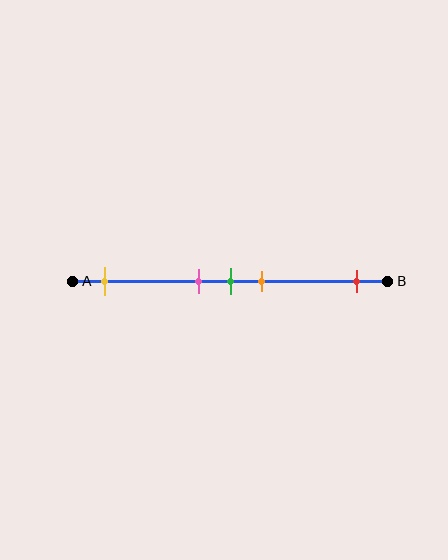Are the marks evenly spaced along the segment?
No, the marks are not evenly spaced.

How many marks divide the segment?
There are 5 marks dividing the segment.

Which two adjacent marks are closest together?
The pink and green marks are the closest adjacent pair.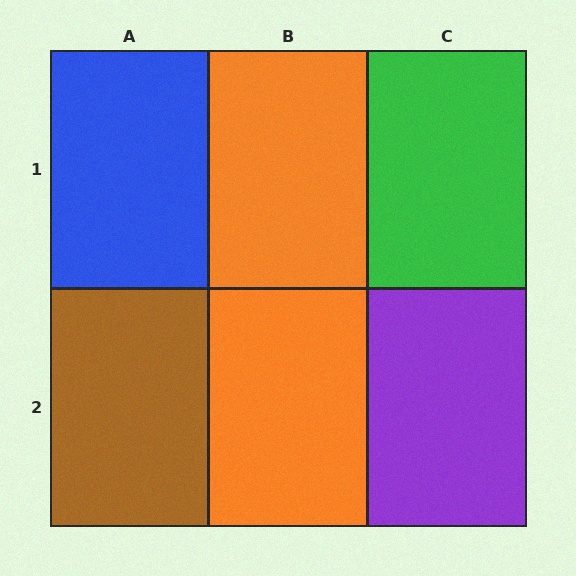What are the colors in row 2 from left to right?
Brown, orange, purple.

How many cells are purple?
1 cell is purple.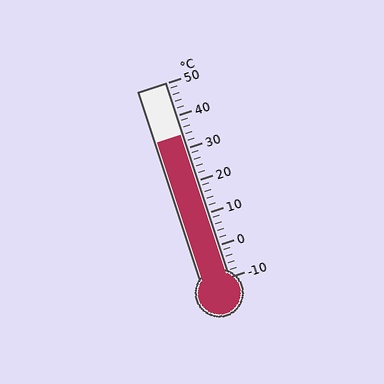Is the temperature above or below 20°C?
The temperature is above 20°C.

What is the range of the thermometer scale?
The thermometer scale ranges from -10°C to 50°C.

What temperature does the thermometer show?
The thermometer shows approximately 34°C.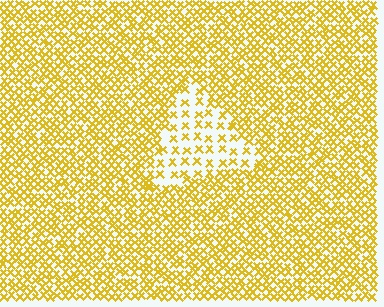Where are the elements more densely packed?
The elements are more densely packed outside the triangle boundary.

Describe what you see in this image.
The image contains small yellow elements arranged at two different densities. A triangle-shaped region is visible where the elements are less densely packed than the surrounding area.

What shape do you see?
I see a triangle.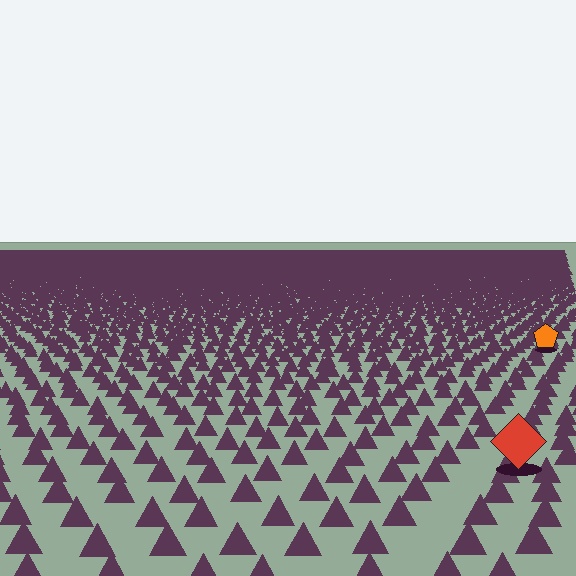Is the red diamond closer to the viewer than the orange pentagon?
Yes. The red diamond is closer — you can tell from the texture gradient: the ground texture is coarser near it.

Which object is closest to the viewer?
The red diamond is closest. The texture marks near it are larger and more spread out.